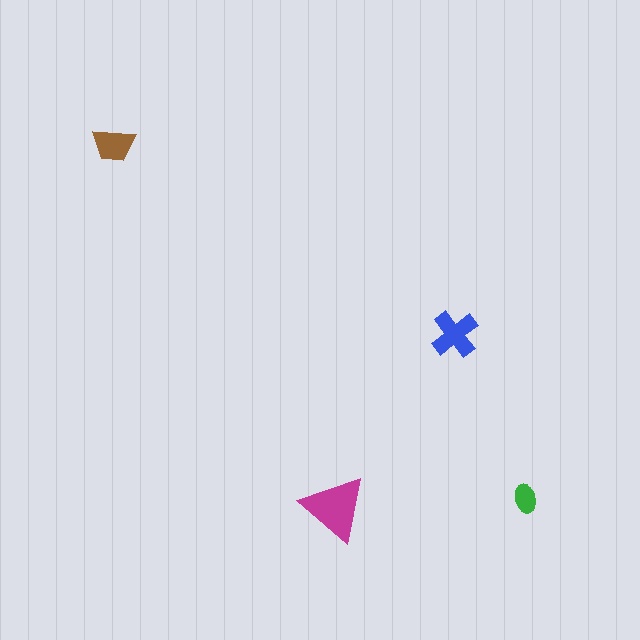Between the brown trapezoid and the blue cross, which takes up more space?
The blue cross.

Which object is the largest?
The magenta triangle.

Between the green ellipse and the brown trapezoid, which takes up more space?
The brown trapezoid.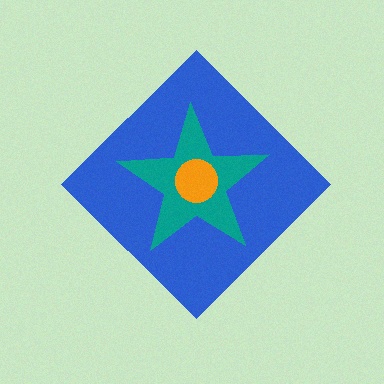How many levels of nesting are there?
3.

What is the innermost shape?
The orange circle.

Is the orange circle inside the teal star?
Yes.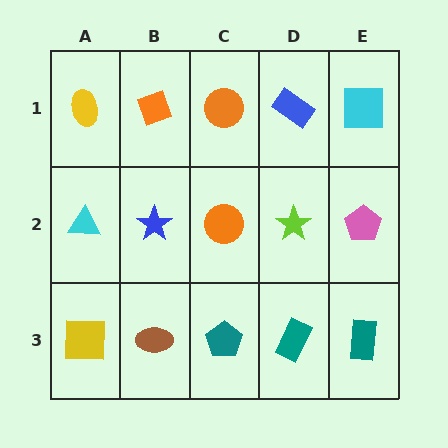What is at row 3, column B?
A brown ellipse.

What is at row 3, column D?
A teal rectangle.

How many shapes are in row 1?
5 shapes.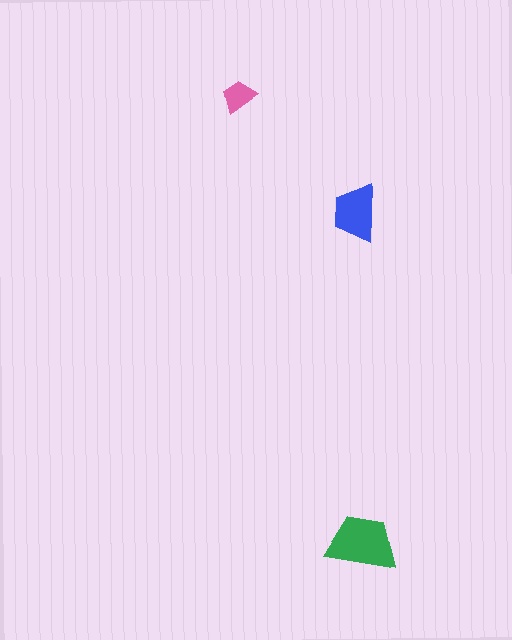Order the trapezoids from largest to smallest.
the green one, the blue one, the pink one.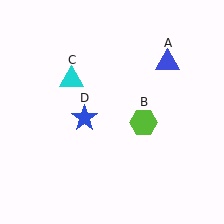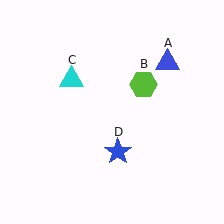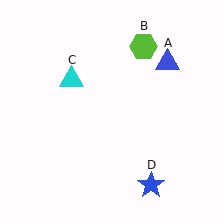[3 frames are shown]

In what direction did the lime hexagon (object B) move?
The lime hexagon (object B) moved up.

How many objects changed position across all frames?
2 objects changed position: lime hexagon (object B), blue star (object D).